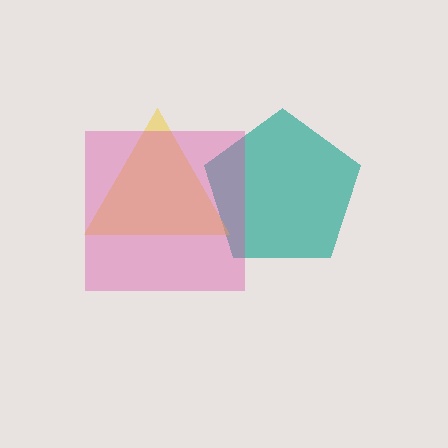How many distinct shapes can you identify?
There are 3 distinct shapes: a teal pentagon, a yellow triangle, a pink square.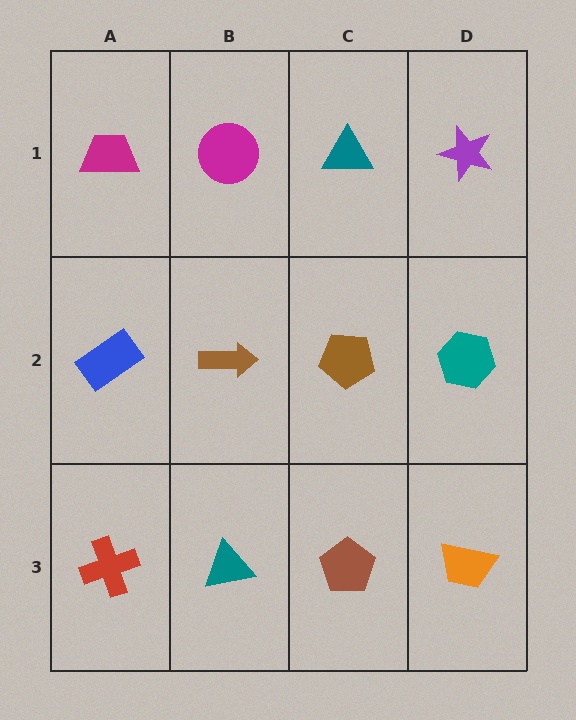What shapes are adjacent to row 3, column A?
A blue rectangle (row 2, column A), a teal triangle (row 3, column B).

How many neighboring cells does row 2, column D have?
3.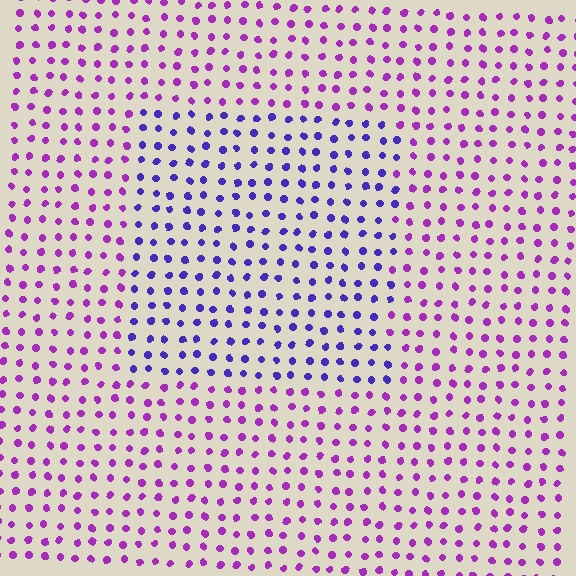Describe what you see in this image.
The image is filled with small purple elements in a uniform arrangement. A rectangle-shaped region is visible where the elements are tinted to a slightly different hue, forming a subtle color boundary.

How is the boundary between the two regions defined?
The boundary is defined purely by a slight shift in hue (about 41 degrees). Spacing, size, and orientation are identical on both sides.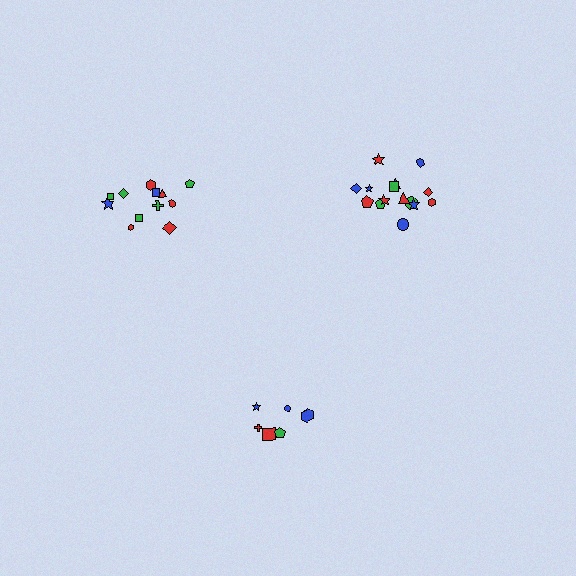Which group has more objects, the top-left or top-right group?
The top-right group.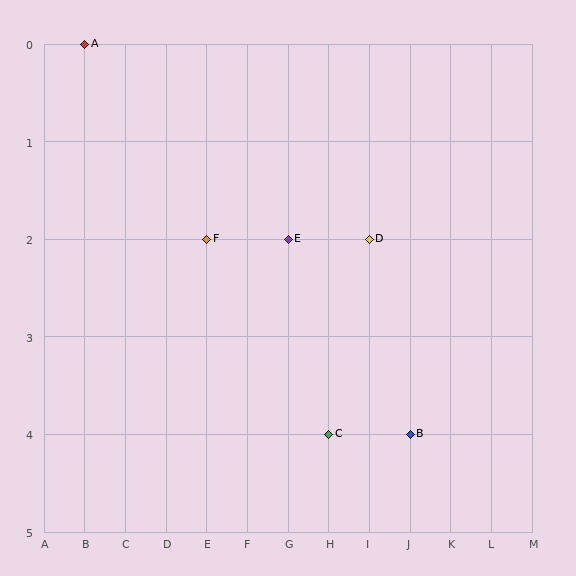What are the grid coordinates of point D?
Point D is at grid coordinates (I, 2).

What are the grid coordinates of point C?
Point C is at grid coordinates (H, 4).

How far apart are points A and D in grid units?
Points A and D are 7 columns and 2 rows apart (about 7.3 grid units diagonally).